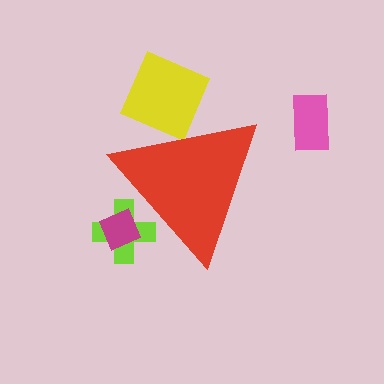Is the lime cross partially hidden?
Yes, the lime cross is partially hidden behind the red triangle.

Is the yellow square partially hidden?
Yes, the yellow square is partially hidden behind the red triangle.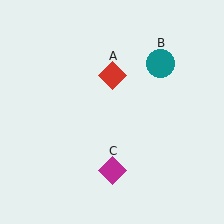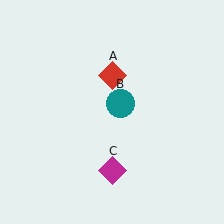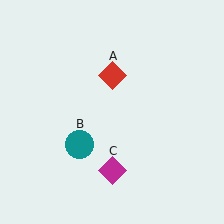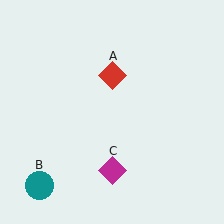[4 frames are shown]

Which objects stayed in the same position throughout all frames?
Red diamond (object A) and magenta diamond (object C) remained stationary.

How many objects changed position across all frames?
1 object changed position: teal circle (object B).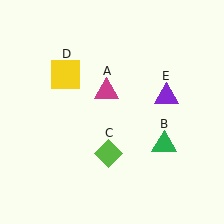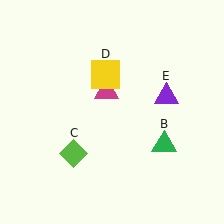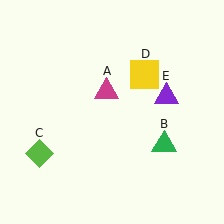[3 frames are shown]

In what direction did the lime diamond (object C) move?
The lime diamond (object C) moved left.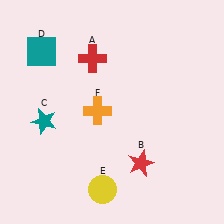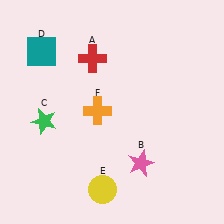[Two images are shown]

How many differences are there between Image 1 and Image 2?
There are 2 differences between the two images.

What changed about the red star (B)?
In Image 1, B is red. In Image 2, it changed to pink.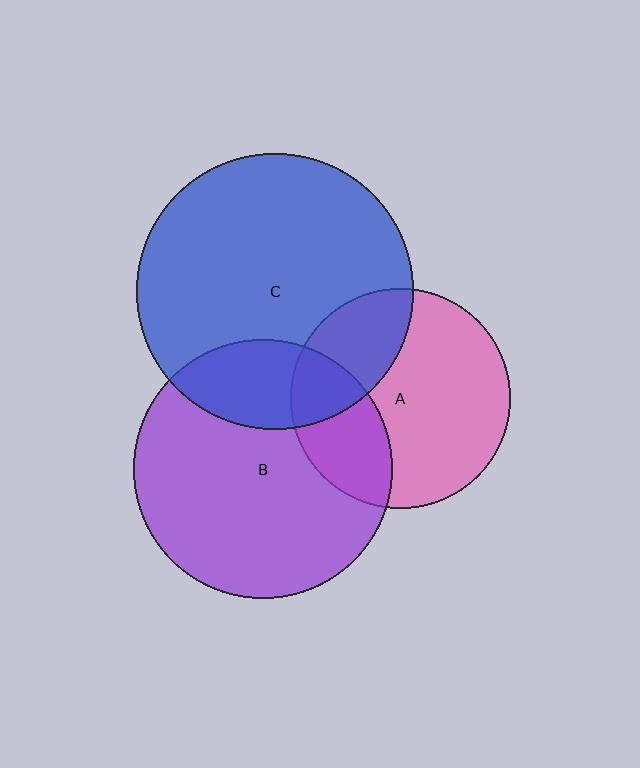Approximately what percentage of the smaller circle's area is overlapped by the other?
Approximately 30%.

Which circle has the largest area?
Circle C (blue).